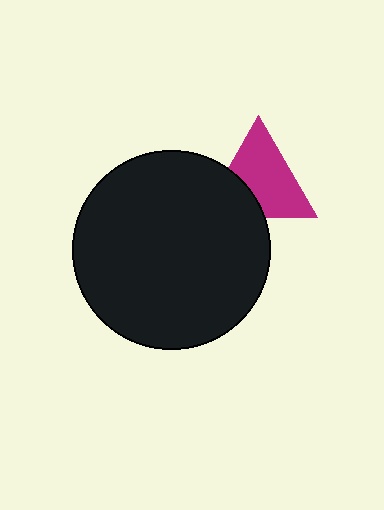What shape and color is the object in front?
The object in front is a black circle.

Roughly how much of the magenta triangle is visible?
Most of it is visible (roughly 70%).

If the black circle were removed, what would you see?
You would see the complete magenta triangle.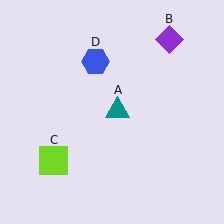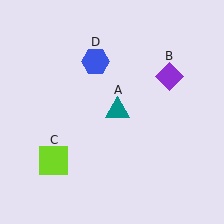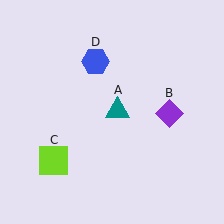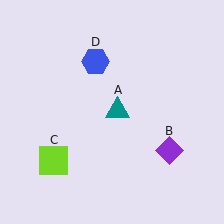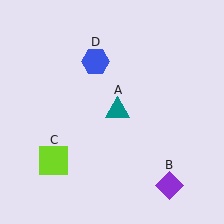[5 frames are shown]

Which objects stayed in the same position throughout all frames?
Teal triangle (object A) and lime square (object C) and blue hexagon (object D) remained stationary.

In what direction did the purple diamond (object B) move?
The purple diamond (object B) moved down.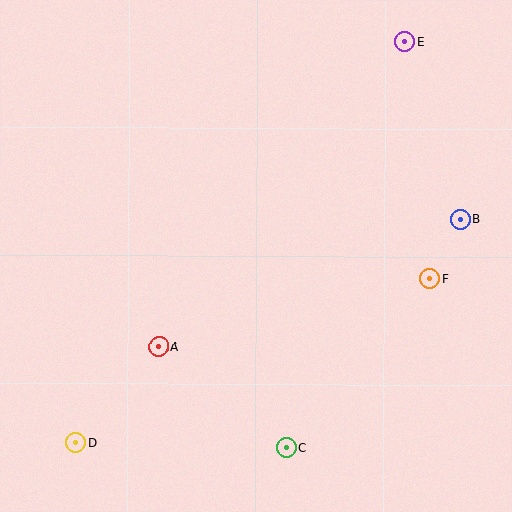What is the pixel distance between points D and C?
The distance between D and C is 210 pixels.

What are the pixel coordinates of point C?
Point C is at (286, 448).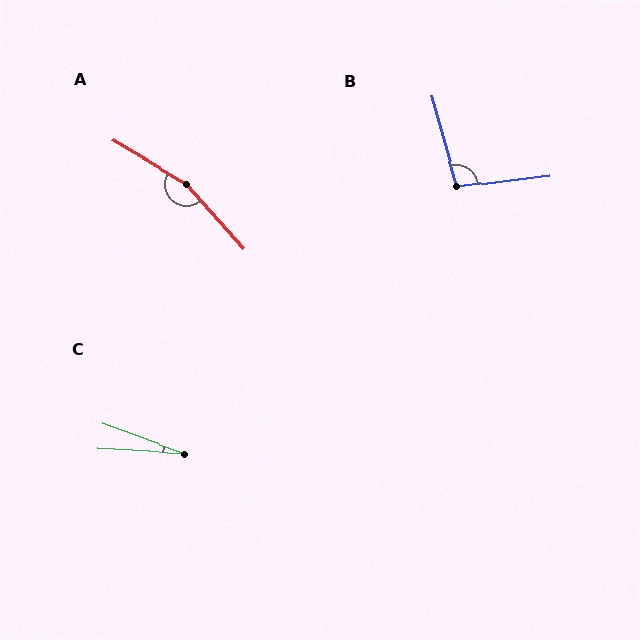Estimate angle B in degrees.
Approximately 99 degrees.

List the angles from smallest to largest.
C (17°), B (99°), A (162°).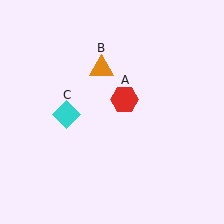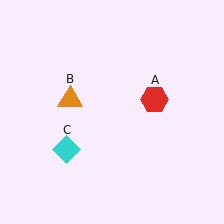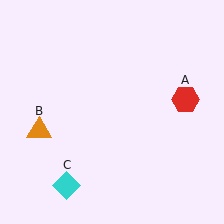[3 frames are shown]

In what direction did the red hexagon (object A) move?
The red hexagon (object A) moved right.